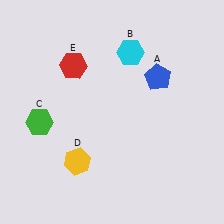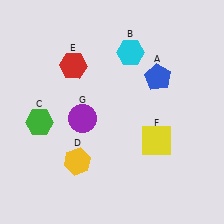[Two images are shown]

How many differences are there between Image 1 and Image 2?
There are 2 differences between the two images.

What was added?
A yellow square (F), a purple circle (G) were added in Image 2.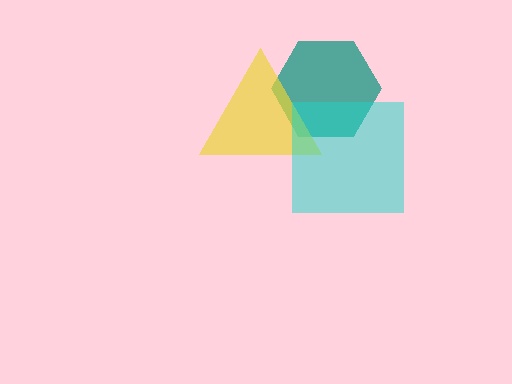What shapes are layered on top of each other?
The layered shapes are: a teal hexagon, a yellow triangle, a cyan square.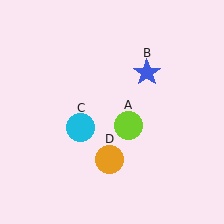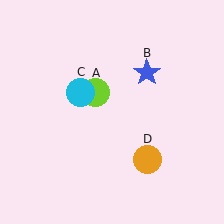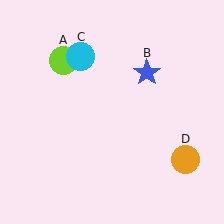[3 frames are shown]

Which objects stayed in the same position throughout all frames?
Blue star (object B) remained stationary.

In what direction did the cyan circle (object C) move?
The cyan circle (object C) moved up.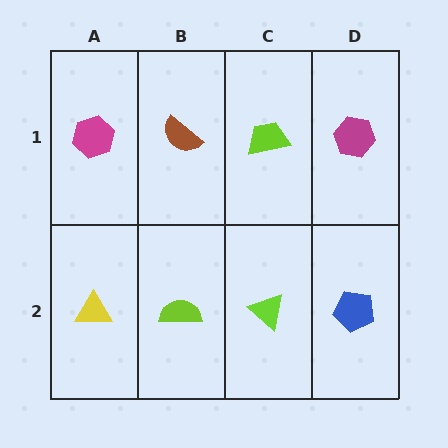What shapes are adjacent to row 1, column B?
A lime semicircle (row 2, column B), a magenta hexagon (row 1, column A), a lime trapezoid (row 1, column C).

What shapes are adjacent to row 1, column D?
A blue pentagon (row 2, column D), a lime trapezoid (row 1, column C).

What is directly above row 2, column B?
A brown semicircle.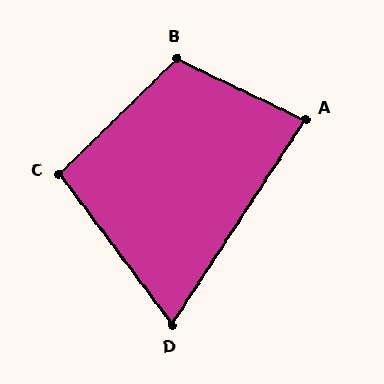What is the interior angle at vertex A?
Approximately 82 degrees (acute).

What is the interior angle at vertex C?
Approximately 98 degrees (obtuse).